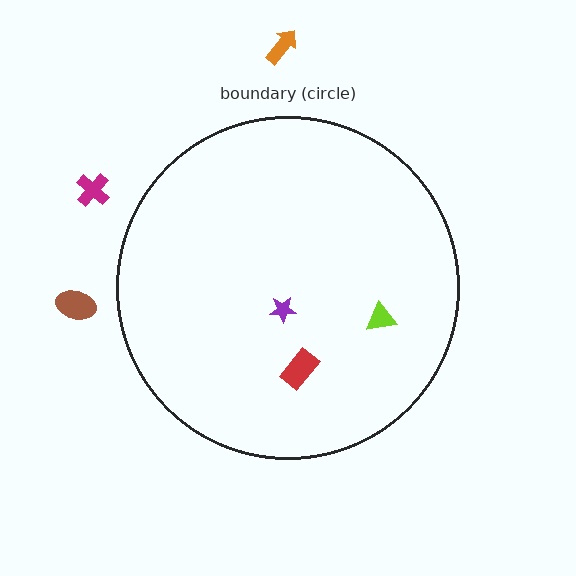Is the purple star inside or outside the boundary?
Inside.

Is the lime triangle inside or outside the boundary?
Inside.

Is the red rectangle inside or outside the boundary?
Inside.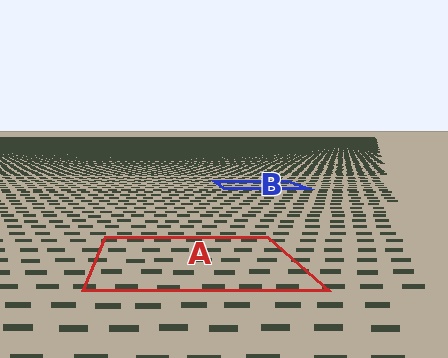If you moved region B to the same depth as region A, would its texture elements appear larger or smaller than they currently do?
They would appear larger. At a closer depth, the same texture elements are projected at a bigger on-screen size.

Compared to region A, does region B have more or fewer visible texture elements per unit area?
Region B has more texture elements per unit area — they are packed more densely because it is farther away.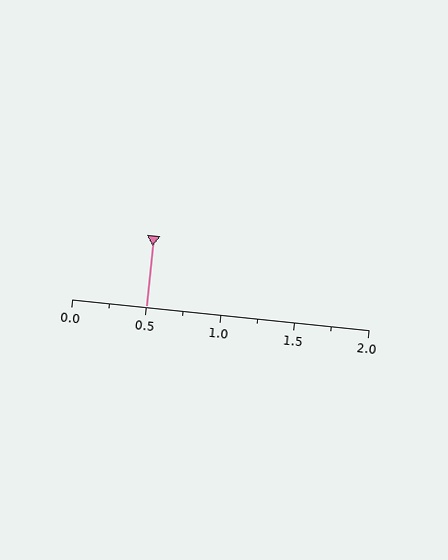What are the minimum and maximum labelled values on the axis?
The axis runs from 0.0 to 2.0.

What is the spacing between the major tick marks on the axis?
The major ticks are spaced 0.5 apart.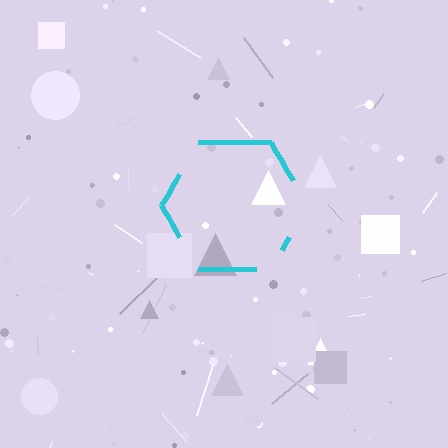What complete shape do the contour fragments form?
The contour fragments form a hexagon.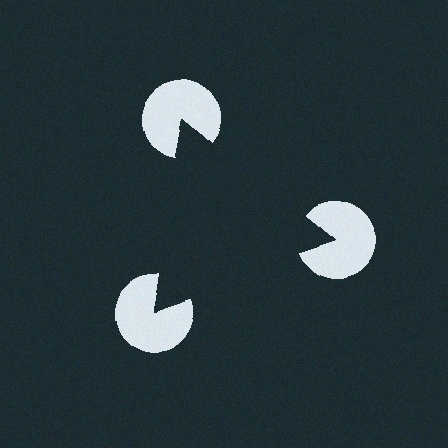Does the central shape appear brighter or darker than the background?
It typically appears slightly darker than the background, even though no actual brightness change is drawn.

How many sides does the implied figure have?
3 sides.